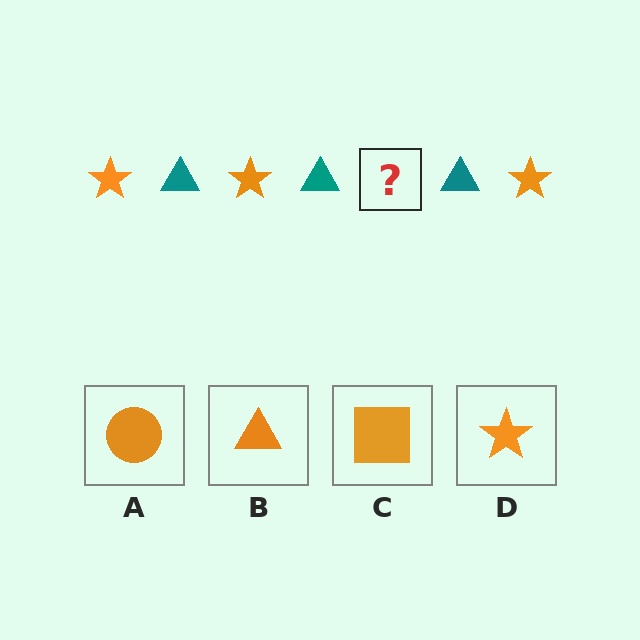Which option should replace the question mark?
Option D.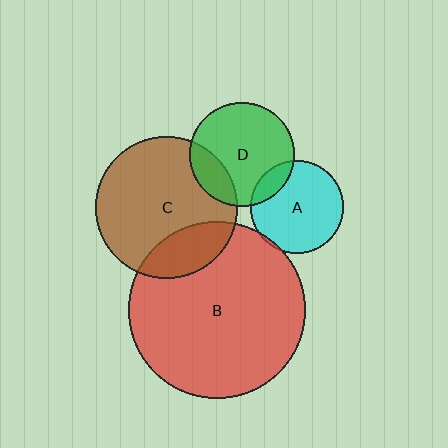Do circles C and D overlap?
Yes.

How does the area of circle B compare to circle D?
Approximately 2.8 times.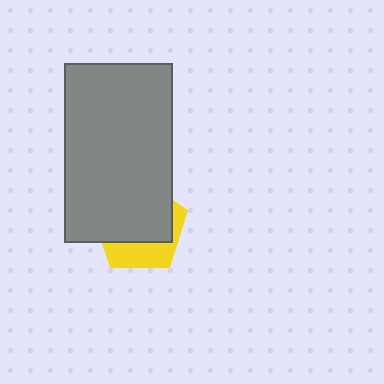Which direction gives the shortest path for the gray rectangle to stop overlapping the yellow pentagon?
Moving toward the upper-left gives the shortest separation.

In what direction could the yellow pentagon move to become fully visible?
The yellow pentagon could move toward the lower-right. That would shift it out from behind the gray rectangle entirely.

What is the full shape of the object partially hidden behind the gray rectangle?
The partially hidden object is a yellow pentagon.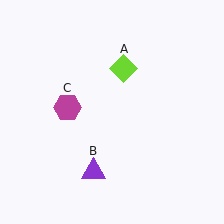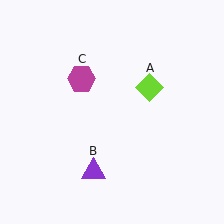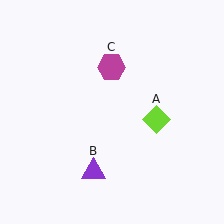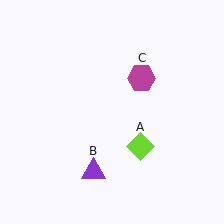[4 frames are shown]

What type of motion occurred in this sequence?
The lime diamond (object A), magenta hexagon (object C) rotated clockwise around the center of the scene.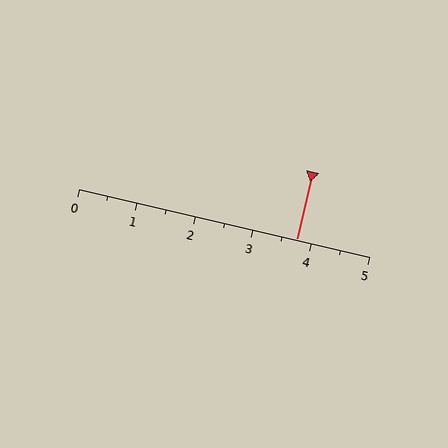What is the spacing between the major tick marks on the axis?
The major ticks are spaced 1 apart.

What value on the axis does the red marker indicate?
The marker indicates approximately 3.8.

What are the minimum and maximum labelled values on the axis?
The axis runs from 0 to 5.